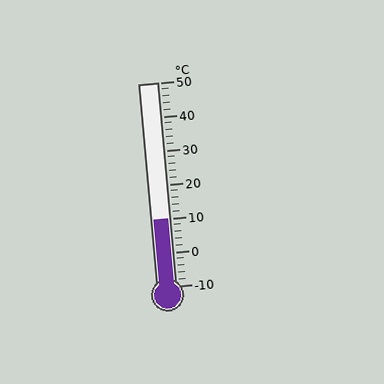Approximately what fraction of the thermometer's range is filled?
The thermometer is filled to approximately 35% of its range.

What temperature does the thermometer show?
The thermometer shows approximately 10°C.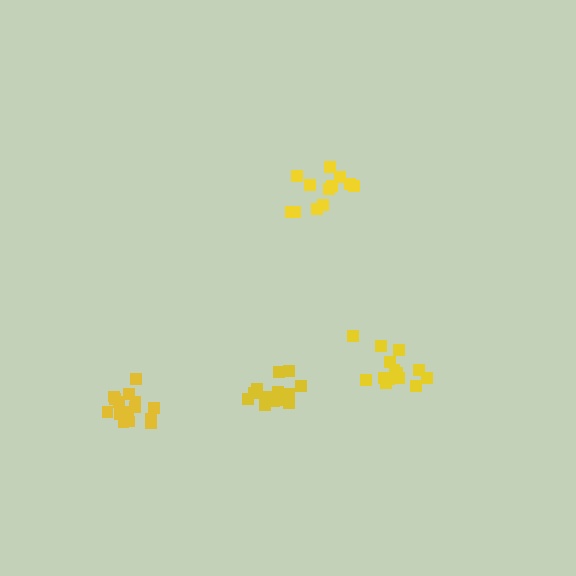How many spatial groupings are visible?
There are 4 spatial groupings.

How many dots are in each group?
Group 1: 13 dots, Group 2: 12 dots, Group 3: 15 dots, Group 4: 16 dots (56 total).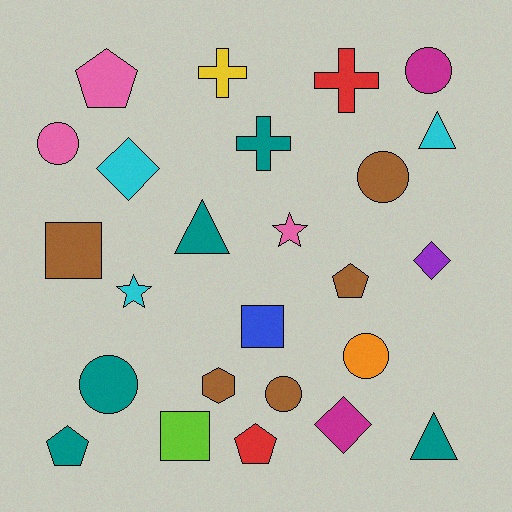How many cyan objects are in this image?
There are 3 cyan objects.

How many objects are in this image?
There are 25 objects.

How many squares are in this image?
There are 3 squares.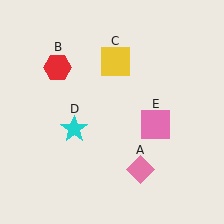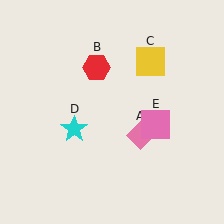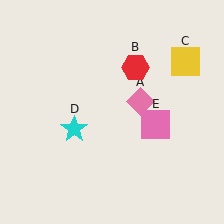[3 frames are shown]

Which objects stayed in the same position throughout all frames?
Cyan star (object D) and pink square (object E) remained stationary.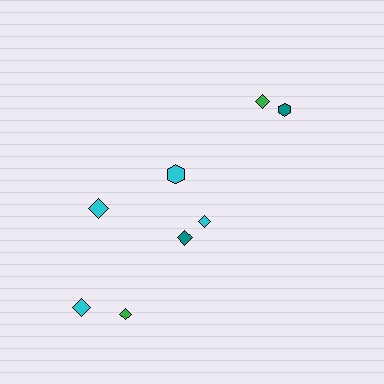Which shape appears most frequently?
Diamond, with 6 objects.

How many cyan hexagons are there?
There is 1 cyan hexagon.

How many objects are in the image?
There are 8 objects.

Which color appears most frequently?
Cyan, with 4 objects.